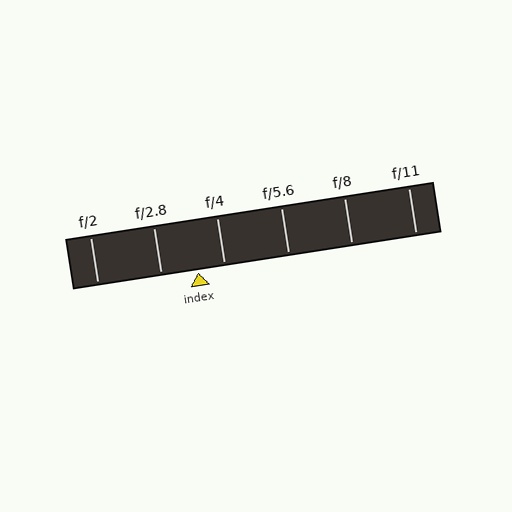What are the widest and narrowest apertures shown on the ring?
The widest aperture shown is f/2 and the narrowest is f/11.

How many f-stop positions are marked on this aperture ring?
There are 6 f-stop positions marked.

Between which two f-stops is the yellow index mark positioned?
The index mark is between f/2.8 and f/4.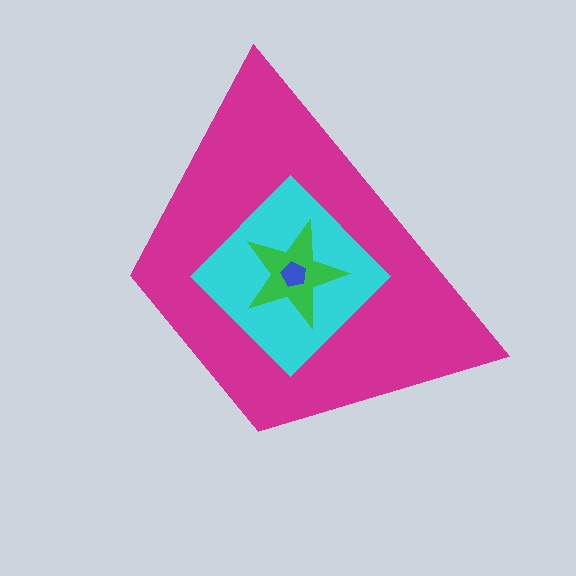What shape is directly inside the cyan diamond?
The green star.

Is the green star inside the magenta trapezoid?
Yes.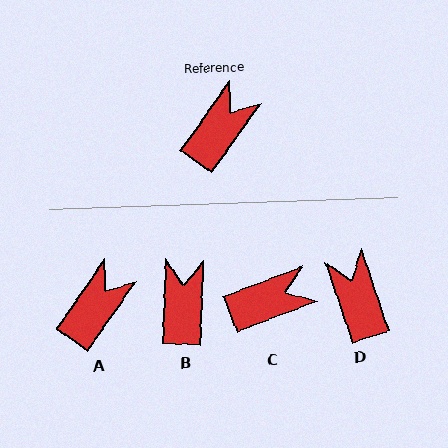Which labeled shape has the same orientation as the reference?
A.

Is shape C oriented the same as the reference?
No, it is off by about 34 degrees.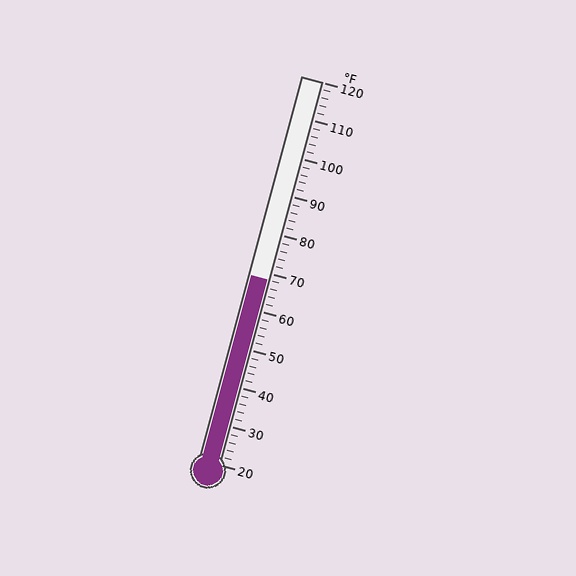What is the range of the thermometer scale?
The thermometer scale ranges from 20°F to 120°F.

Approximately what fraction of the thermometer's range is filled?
The thermometer is filled to approximately 50% of its range.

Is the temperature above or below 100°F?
The temperature is below 100°F.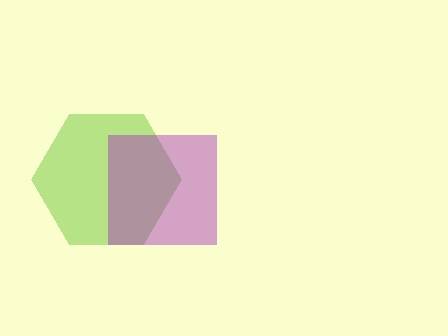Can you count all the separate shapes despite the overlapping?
Yes, there are 2 separate shapes.